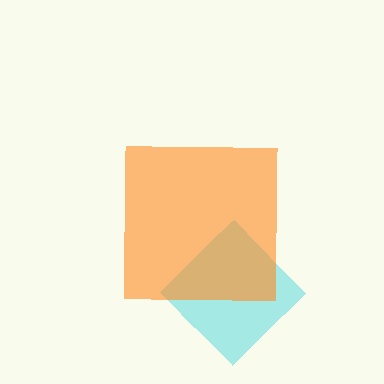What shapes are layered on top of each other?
The layered shapes are: a cyan diamond, an orange square.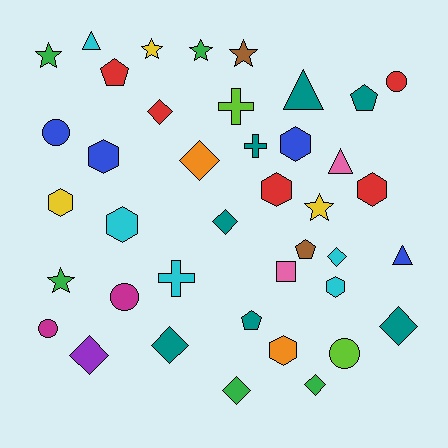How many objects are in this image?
There are 40 objects.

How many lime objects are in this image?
There are 2 lime objects.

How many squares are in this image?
There is 1 square.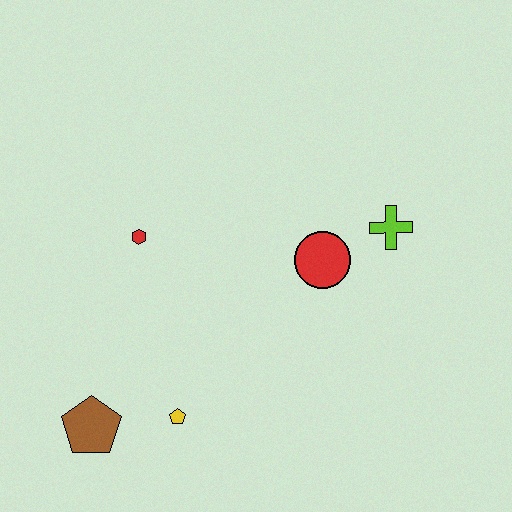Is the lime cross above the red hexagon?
Yes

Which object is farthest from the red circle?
The brown pentagon is farthest from the red circle.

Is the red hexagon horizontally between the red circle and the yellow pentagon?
No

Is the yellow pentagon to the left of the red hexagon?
No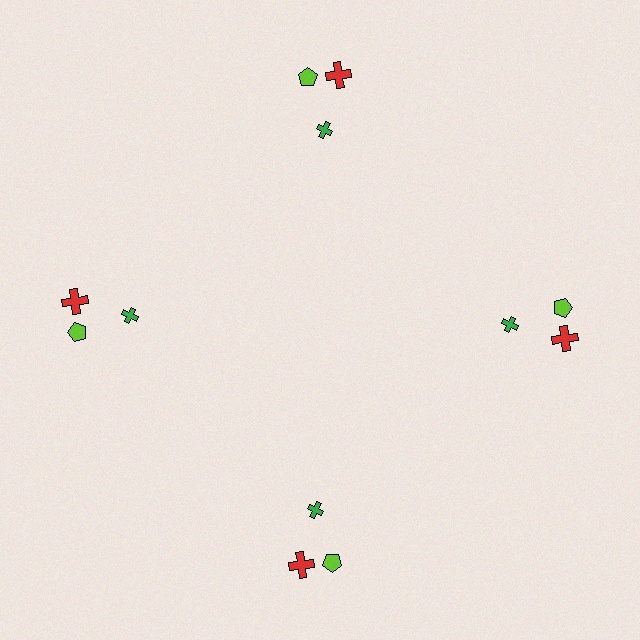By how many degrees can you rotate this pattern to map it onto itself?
The pattern maps onto itself every 90 degrees of rotation.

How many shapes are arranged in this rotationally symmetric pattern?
There are 12 shapes, arranged in 4 groups of 3.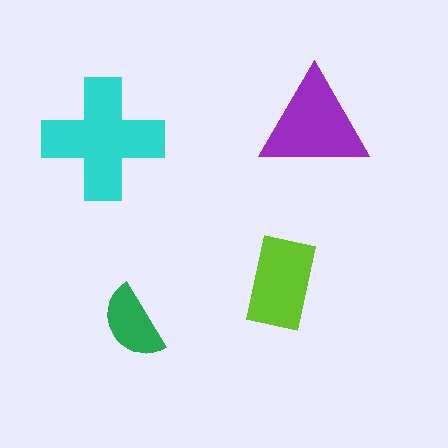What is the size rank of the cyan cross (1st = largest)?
1st.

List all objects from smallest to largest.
The green semicircle, the lime rectangle, the purple triangle, the cyan cross.